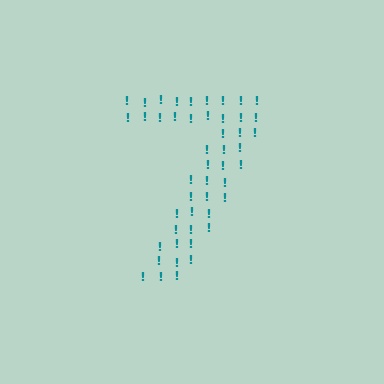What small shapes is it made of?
It is made of small exclamation marks.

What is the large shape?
The large shape is the digit 7.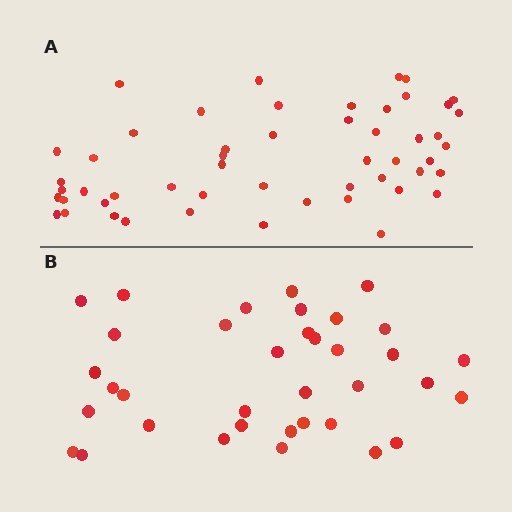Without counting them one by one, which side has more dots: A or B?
Region A (the top region) has more dots.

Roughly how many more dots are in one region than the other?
Region A has approximately 15 more dots than region B.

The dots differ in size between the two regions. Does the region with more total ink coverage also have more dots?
No. Region B has more total ink coverage because its dots are larger, but region A actually contains more individual dots. Total area can be misleading — the number of items is what matters here.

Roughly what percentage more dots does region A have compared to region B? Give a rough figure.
About 45% more.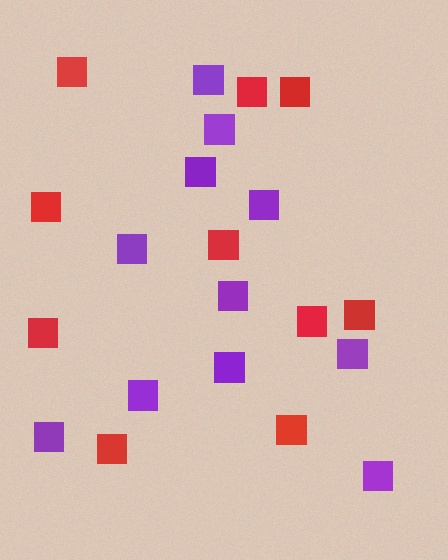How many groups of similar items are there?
There are 2 groups: one group of purple squares (11) and one group of red squares (10).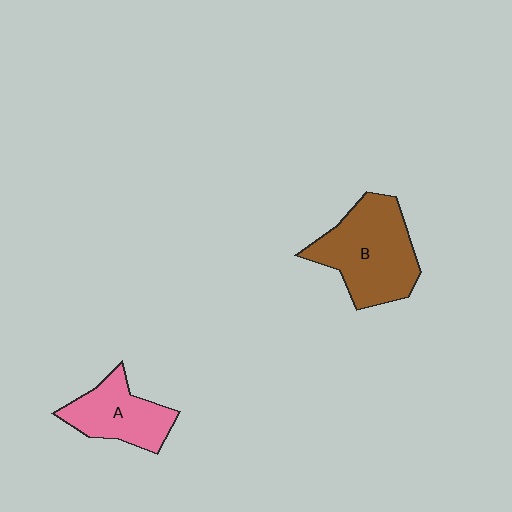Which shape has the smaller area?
Shape A (pink).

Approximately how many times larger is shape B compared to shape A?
Approximately 1.5 times.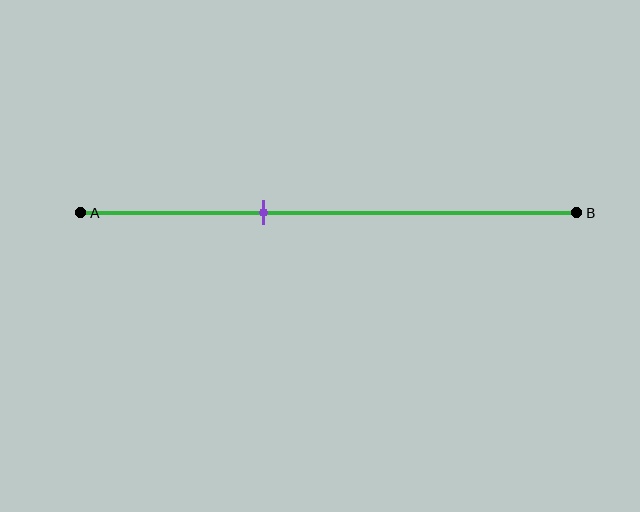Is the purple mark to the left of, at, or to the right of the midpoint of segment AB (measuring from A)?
The purple mark is to the left of the midpoint of segment AB.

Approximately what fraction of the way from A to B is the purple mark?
The purple mark is approximately 35% of the way from A to B.